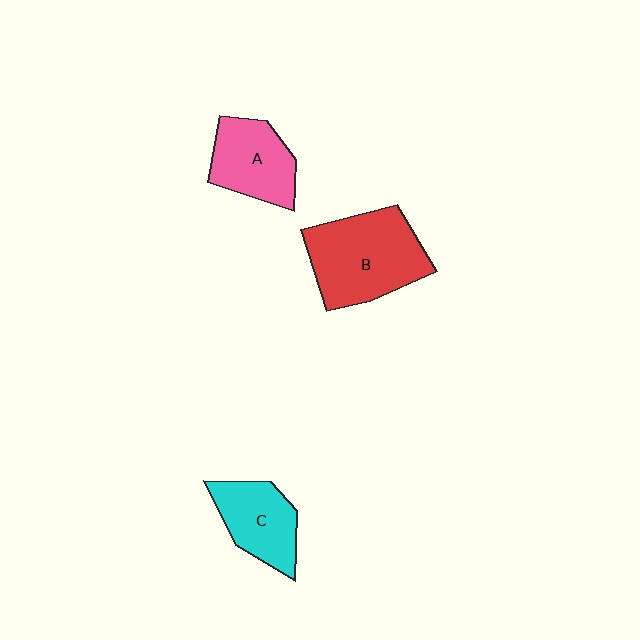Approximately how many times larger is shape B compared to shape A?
Approximately 1.5 times.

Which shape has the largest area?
Shape B (red).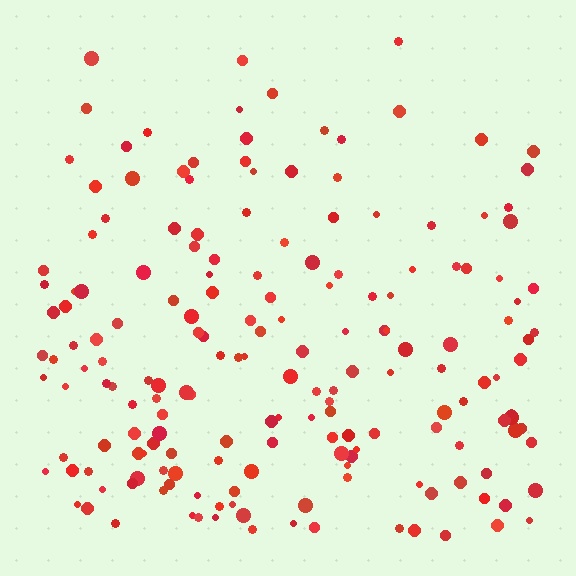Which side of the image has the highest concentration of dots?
The bottom.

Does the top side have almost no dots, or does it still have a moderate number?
Still a moderate number, just noticeably fewer than the bottom.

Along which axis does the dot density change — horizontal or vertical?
Vertical.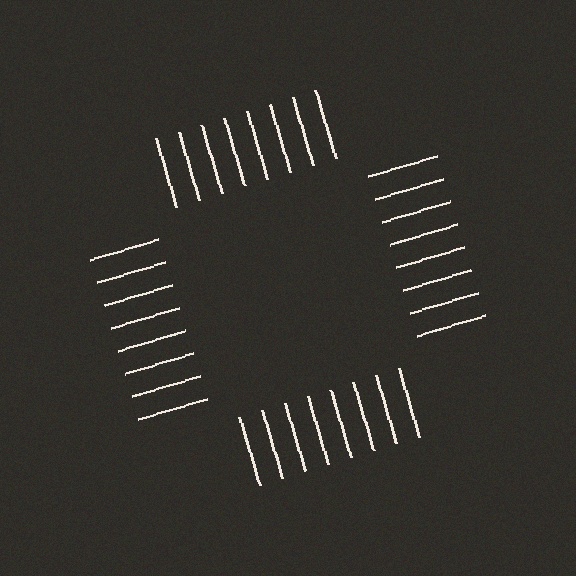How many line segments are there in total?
32 — 8 along each of the 4 edges.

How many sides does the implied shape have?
4 sides — the line-ends trace a square.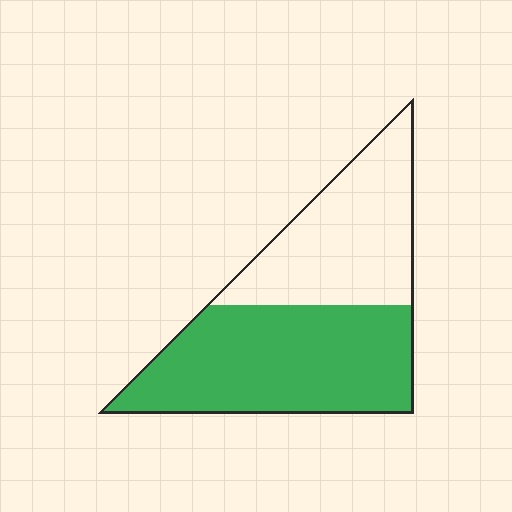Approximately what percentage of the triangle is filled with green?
Approximately 55%.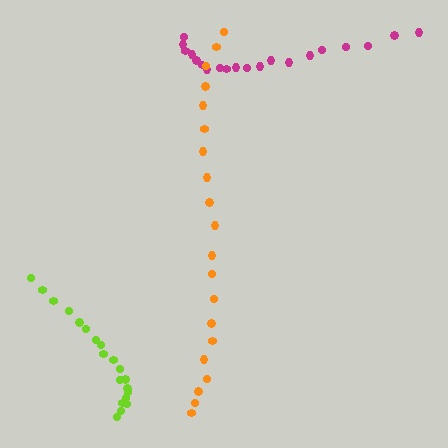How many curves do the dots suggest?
There are 3 distinct paths.